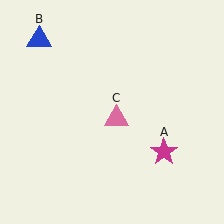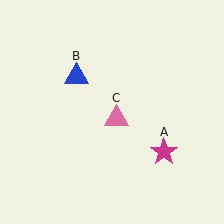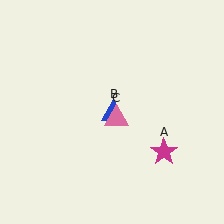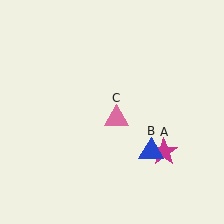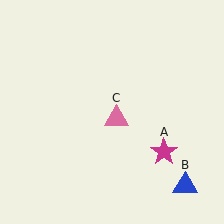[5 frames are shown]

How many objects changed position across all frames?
1 object changed position: blue triangle (object B).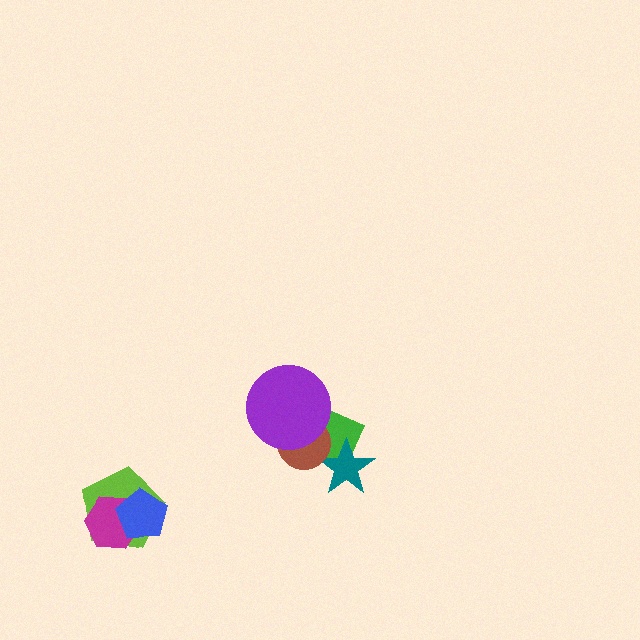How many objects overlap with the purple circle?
2 objects overlap with the purple circle.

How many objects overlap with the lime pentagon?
2 objects overlap with the lime pentagon.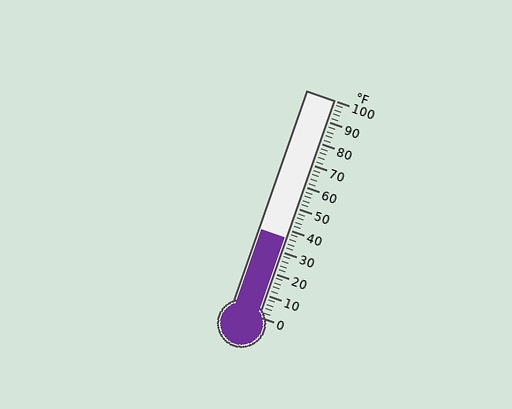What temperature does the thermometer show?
The thermometer shows approximately 36°F.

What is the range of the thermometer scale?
The thermometer scale ranges from 0°F to 100°F.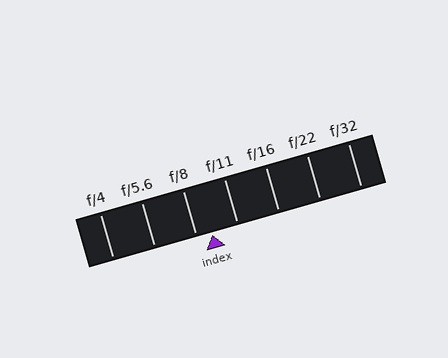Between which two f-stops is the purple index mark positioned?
The index mark is between f/8 and f/11.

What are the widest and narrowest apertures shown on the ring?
The widest aperture shown is f/4 and the narrowest is f/32.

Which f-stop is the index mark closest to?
The index mark is closest to f/8.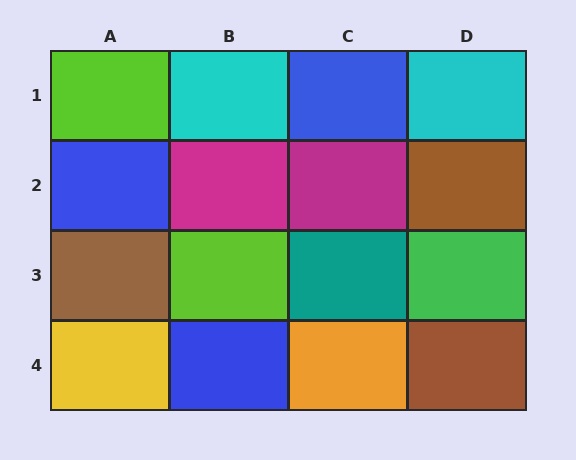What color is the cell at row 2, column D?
Brown.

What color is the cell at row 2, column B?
Magenta.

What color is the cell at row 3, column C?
Teal.